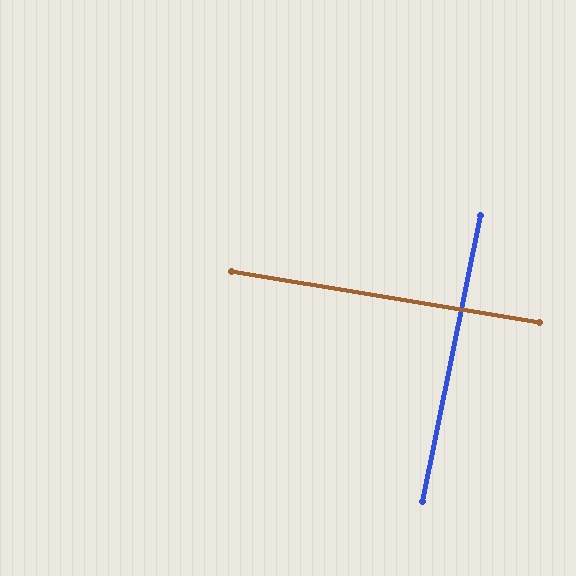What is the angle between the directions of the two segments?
Approximately 88 degrees.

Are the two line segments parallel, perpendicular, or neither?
Perpendicular — they meet at approximately 88°.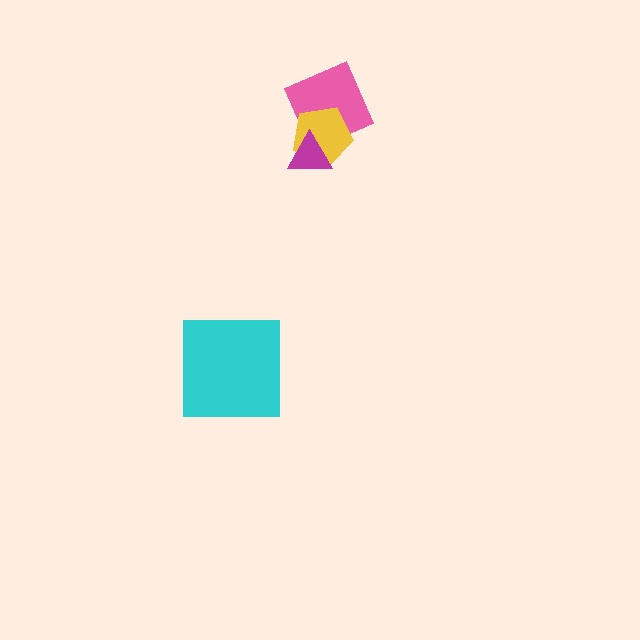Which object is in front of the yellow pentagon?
The magenta triangle is in front of the yellow pentagon.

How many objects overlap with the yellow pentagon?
2 objects overlap with the yellow pentagon.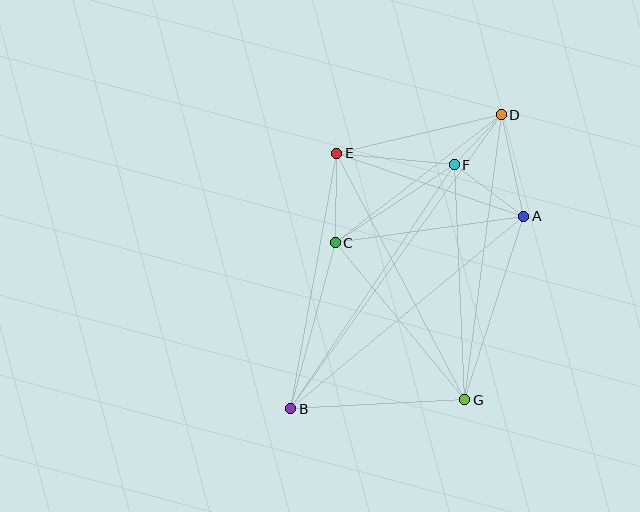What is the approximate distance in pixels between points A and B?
The distance between A and B is approximately 302 pixels.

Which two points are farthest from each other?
Points B and D are farthest from each other.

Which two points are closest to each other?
Points D and F are closest to each other.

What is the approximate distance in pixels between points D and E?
The distance between D and E is approximately 169 pixels.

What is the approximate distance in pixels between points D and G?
The distance between D and G is approximately 287 pixels.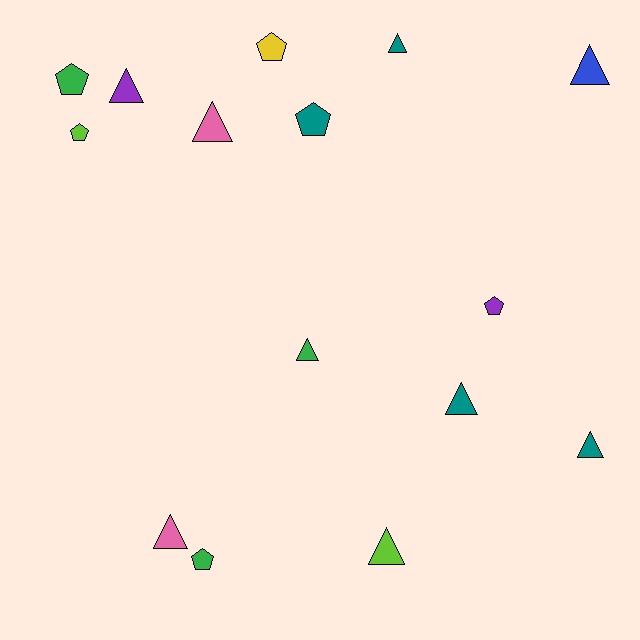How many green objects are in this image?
There are 3 green objects.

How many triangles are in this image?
There are 9 triangles.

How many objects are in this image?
There are 15 objects.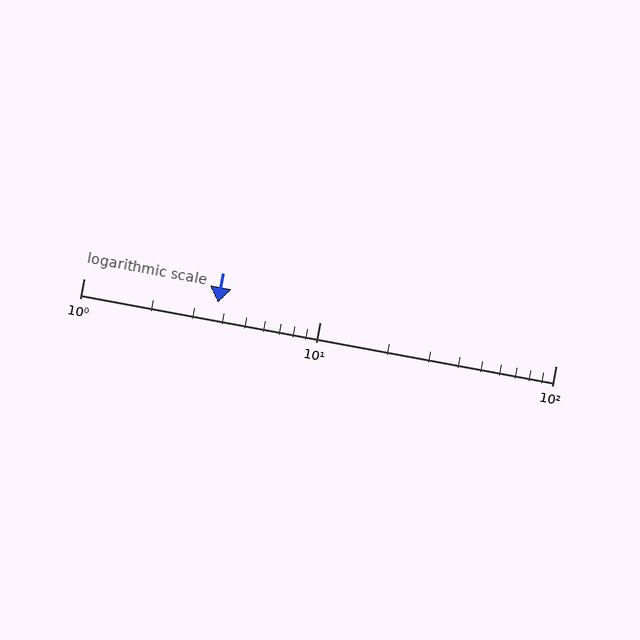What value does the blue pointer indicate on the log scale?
The pointer indicates approximately 3.7.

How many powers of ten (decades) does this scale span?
The scale spans 2 decades, from 1 to 100.